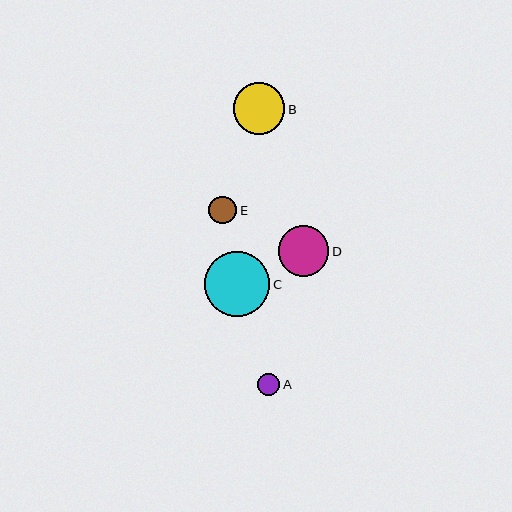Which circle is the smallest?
Circle A is the smallest with a size of approximately 22 pixels.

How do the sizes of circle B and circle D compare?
Circle B and circle D are approximately the same size.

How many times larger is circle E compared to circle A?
Circle E is approximately 1.3 times the size of circle A.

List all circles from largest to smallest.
From largest to smallest: C, B, D, E, A.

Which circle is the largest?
Circle C is the largest with a size of approximately 65 pixels.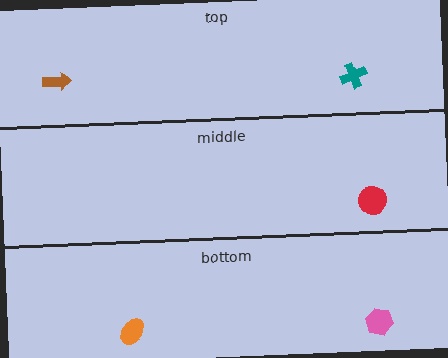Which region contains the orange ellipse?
The bottom region.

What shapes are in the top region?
The brown arrow, the teal cross.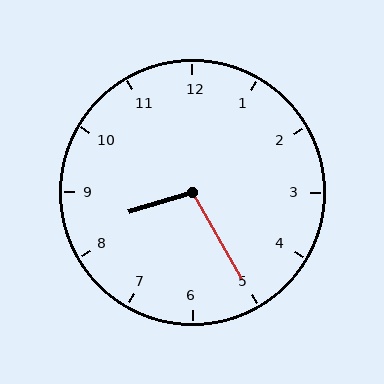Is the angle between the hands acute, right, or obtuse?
It is obtuse.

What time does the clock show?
8:25.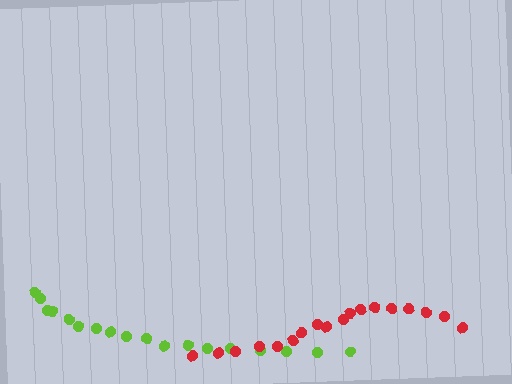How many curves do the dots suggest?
There are 2 distinct paths.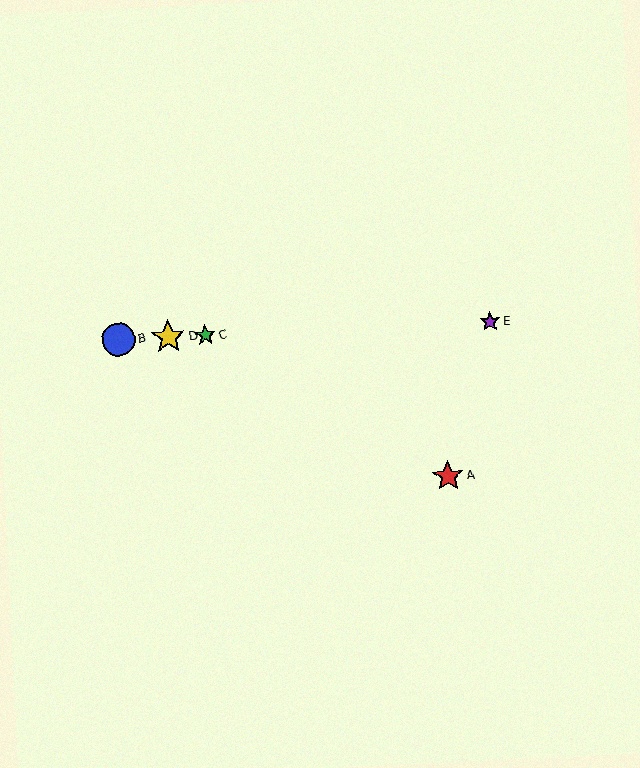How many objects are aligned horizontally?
4 objects (B, C, D, E) are aligned horizontally.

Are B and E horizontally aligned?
Yes, both are at y≈339.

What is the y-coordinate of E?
Object E is at y≈322.